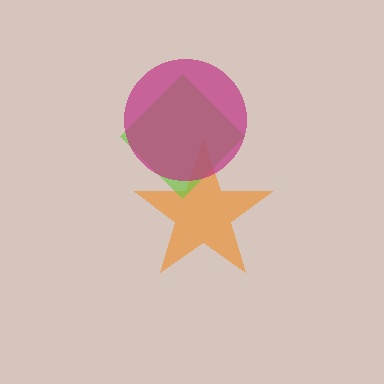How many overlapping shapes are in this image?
There are 3 overlapping shapes in the image.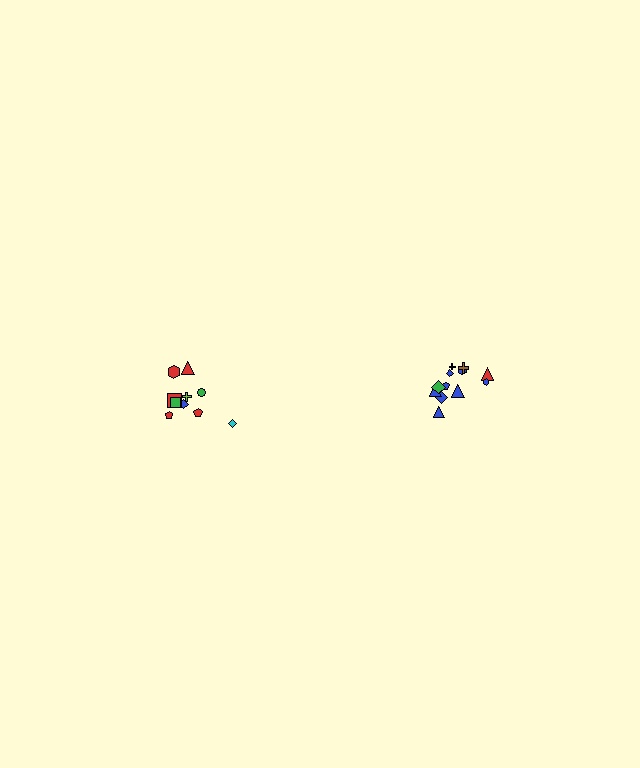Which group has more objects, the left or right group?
The right group.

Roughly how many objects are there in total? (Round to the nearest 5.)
Roughly 20 objects in total.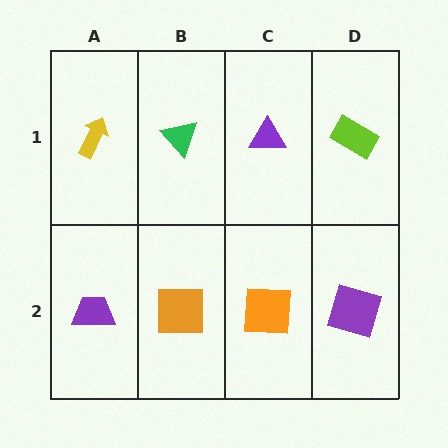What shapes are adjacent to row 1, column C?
An orange square (row 2, column C), a green triangle (row 1, column B), a lime rectangle (row 1, column D).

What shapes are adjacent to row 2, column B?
A green triangle (row 1, column B), a purple trapezoid (row 2, column A), an orange square (row 2, column C).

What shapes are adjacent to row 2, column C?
A purple triangle (row 1, column C), an orange square (row 2, column B), a purple square (row 2, column D).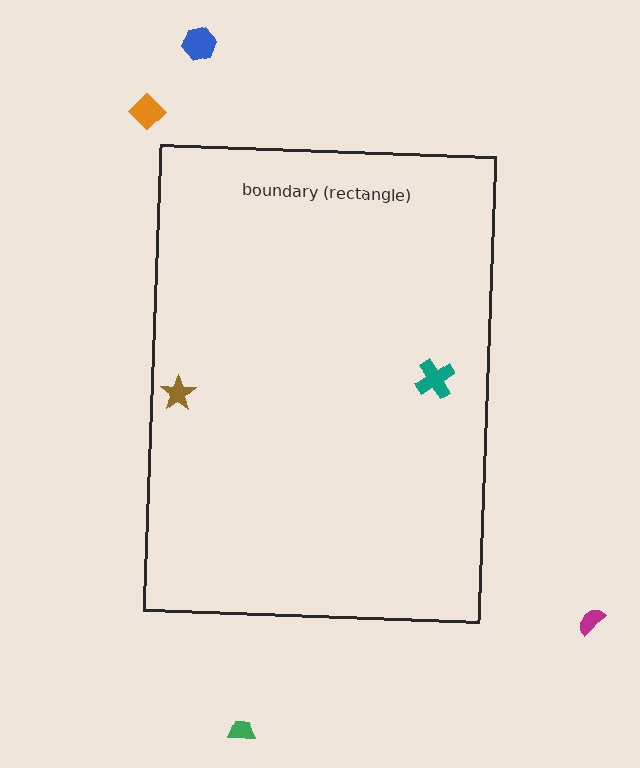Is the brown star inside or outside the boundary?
Inside.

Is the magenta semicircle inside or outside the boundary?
Outside.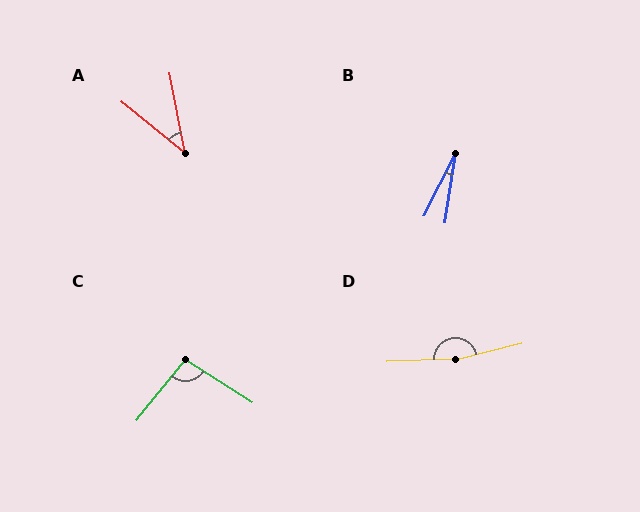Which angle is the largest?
D, at approximately 168 degrees.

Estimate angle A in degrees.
Approximately 41 degrees.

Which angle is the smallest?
B, at approximately 19 degrees.